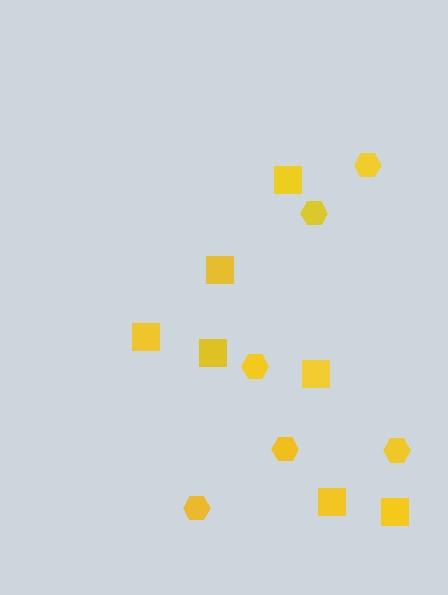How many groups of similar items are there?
There are 2 groups: one group of hexagons (6) and one group of squares (7).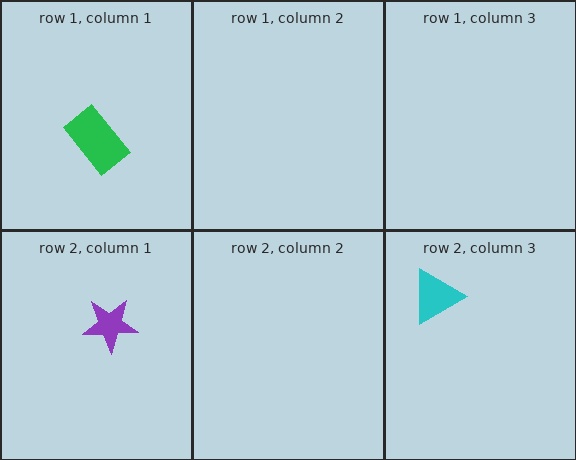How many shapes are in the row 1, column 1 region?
1.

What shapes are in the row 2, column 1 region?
The purple star.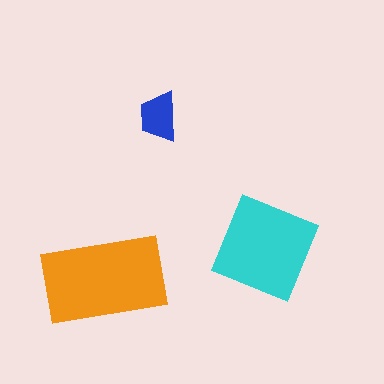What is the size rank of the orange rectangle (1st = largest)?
1st.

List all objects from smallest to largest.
The blue trapezoid, the cyan square, the orange rectangle.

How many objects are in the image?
There are 3 objects in the image.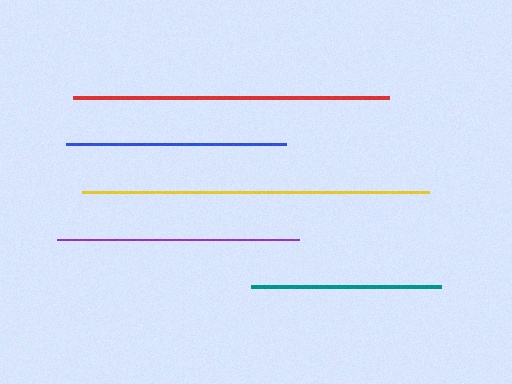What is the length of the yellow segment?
The yellow segment is approximately 347 pixels long.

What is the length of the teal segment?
The teal segment is approximately 190 pixels long.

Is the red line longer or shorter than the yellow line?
The yellow line is longer than the red line.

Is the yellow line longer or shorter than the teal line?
The yellow line is longer than the teal line.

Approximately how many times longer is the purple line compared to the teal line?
The purple line is approximately 1.3 times the length of the teal line.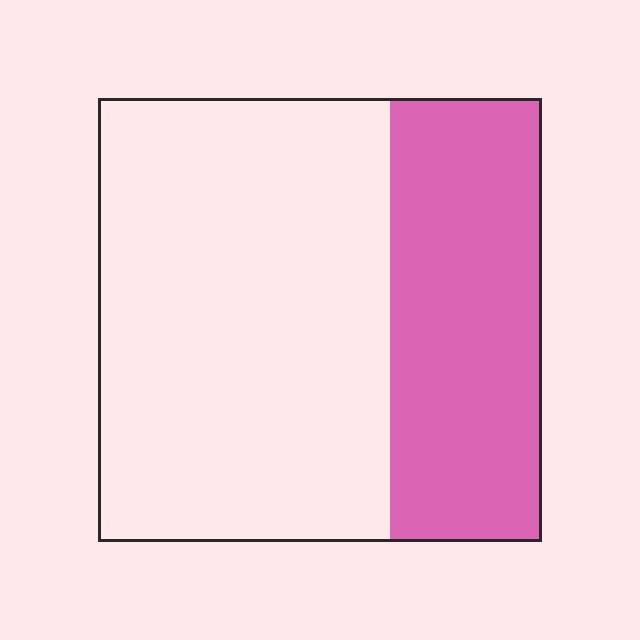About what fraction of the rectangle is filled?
About one third (1/3).